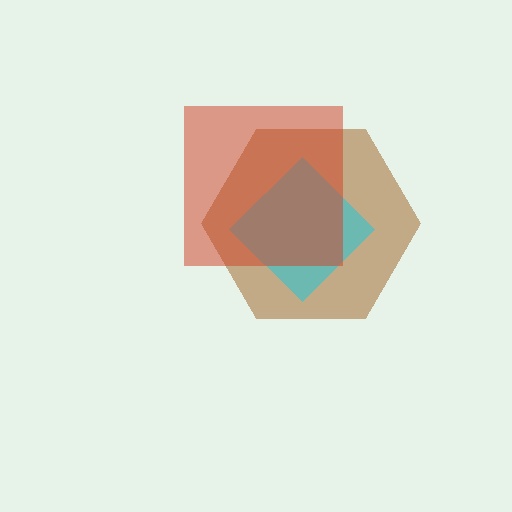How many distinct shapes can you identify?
There are 3 distinct shapes: a brown hexagon, a cyan diamond, a red square.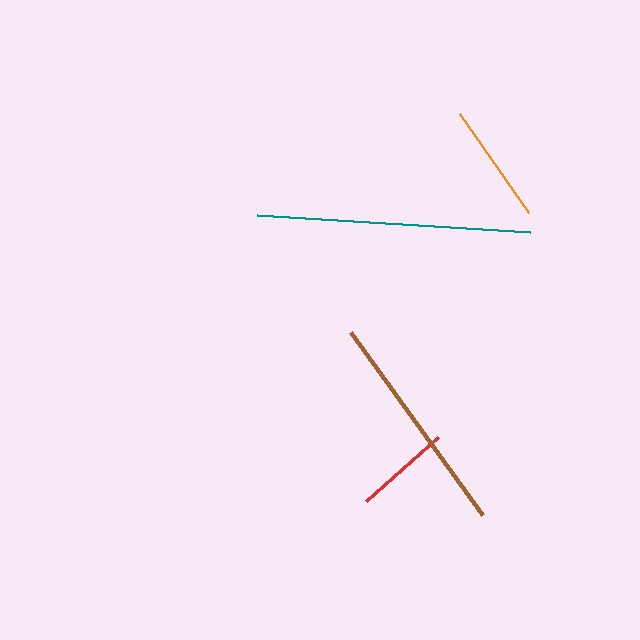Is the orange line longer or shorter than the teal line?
The teal line is longer than the orange line.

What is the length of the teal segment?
The teal segment is approximately 274 pixels long.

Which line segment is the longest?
The teal line is the longest at approximately 274 pixels.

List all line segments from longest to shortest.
From longest to shortest: teal, brown, orange, red.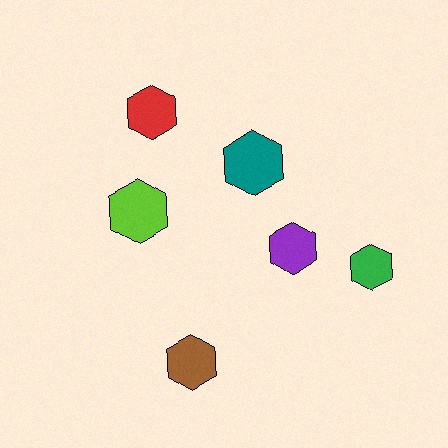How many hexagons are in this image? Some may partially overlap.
There are 6 hexagons.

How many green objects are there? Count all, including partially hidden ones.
There is 1 green object.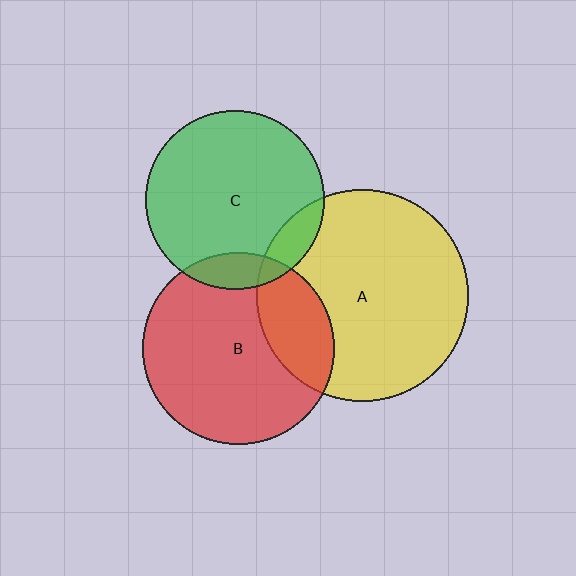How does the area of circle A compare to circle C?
Approximately 1.4 times.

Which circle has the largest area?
Circle A (yellow).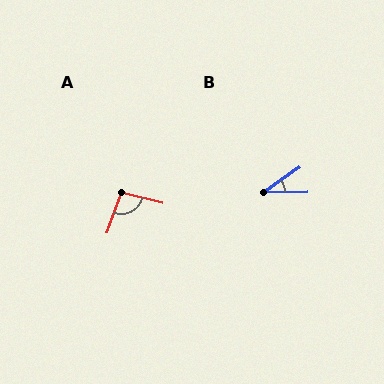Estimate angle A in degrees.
Approximately 97 degrees.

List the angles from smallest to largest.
B (34°), A (97°).